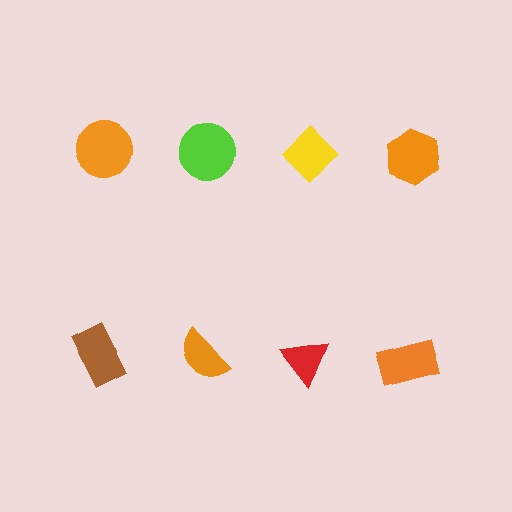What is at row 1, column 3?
A yellow diamond.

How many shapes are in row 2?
4 shapes.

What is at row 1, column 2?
A lime circle.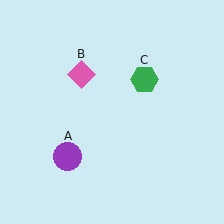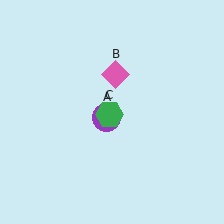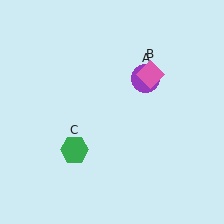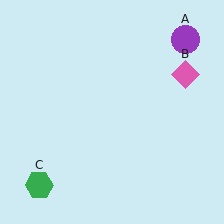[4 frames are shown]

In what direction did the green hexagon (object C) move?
The green hexagon (object C) moved down and to the left.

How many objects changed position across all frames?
3 objects changed position: purple circle (object A), pink diamond (object B), green hexagon (object C).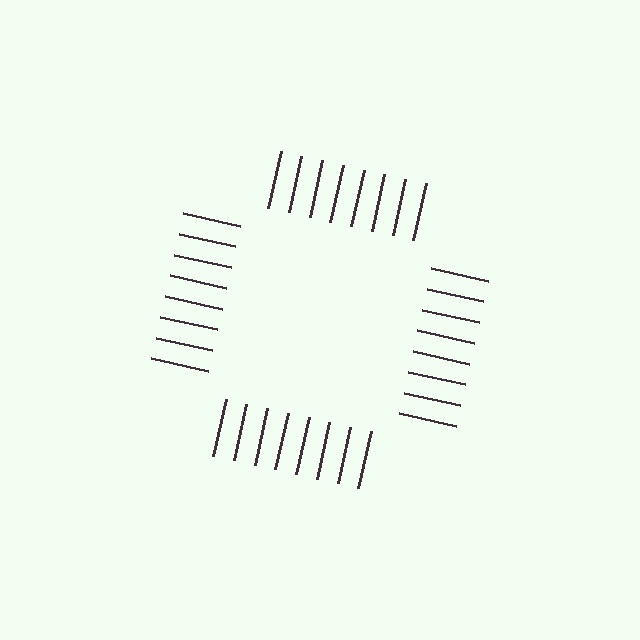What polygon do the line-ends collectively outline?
An illusory square — the line segments terminate on its edges but no continuous stroke is drawn.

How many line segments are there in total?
32 — 8 along each of the 4 edges.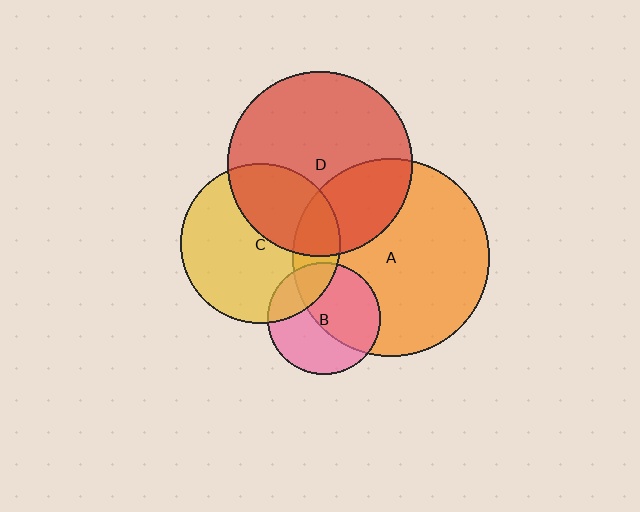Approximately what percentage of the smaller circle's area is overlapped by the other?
Approximately 35%.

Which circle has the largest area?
Circle A (orange).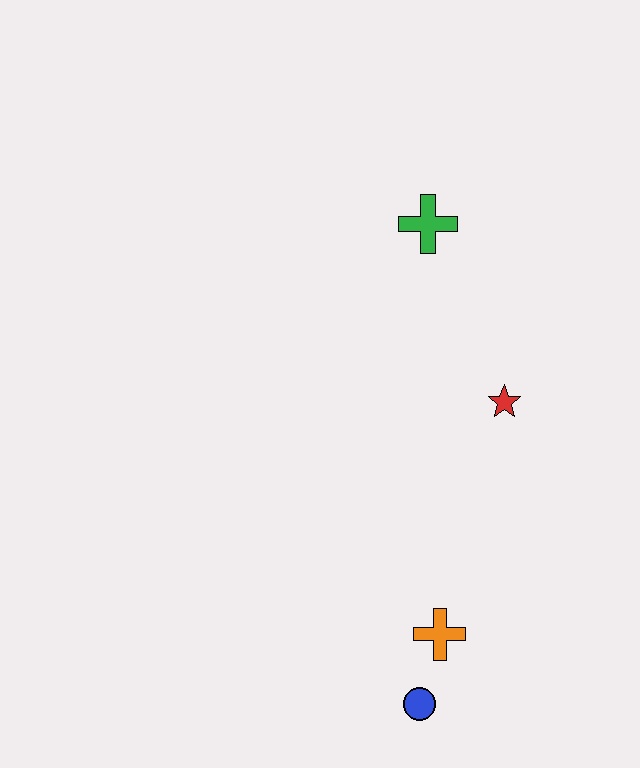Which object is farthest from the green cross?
The blue circle is farthest from the green cross.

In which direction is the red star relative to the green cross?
The red star is below the green cross.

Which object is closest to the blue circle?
The orange cross is closest to the blue circle.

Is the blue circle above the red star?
No